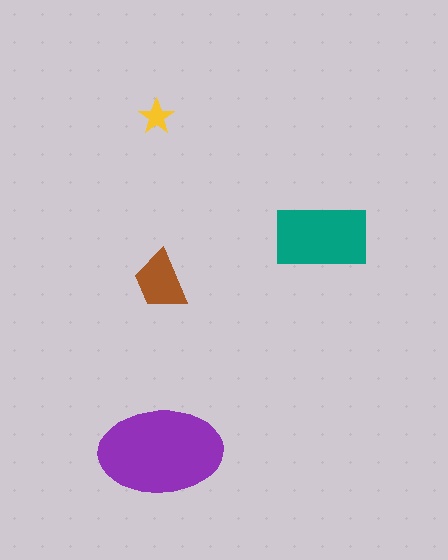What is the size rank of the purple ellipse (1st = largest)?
1st.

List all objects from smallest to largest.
The yellow star, the brown trapezoid, the teal rectangle, the purple ellipse.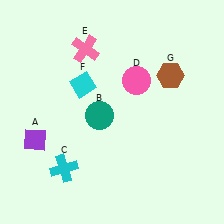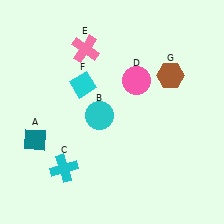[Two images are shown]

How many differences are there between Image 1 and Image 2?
There are 2 differences between the two images.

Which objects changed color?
A changed from purple to teal. B changed from teal to cyan.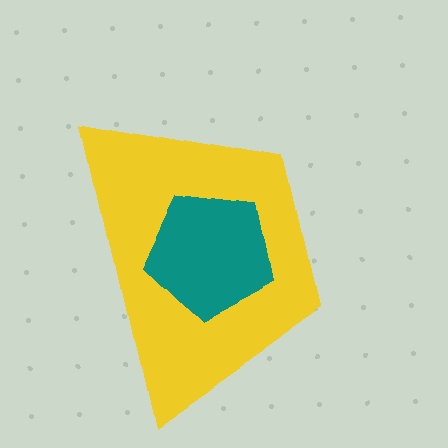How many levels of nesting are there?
2.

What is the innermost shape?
The teal pentagon.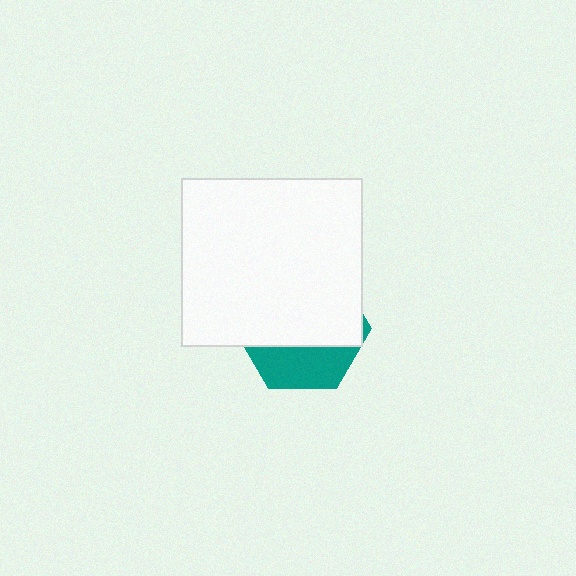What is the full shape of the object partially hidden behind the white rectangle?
The partially hidden object is a teal hexagon.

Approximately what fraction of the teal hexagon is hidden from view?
Roughly 68% of the teal hexagon is hidden behind the white rectangle.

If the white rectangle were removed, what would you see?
You would see the complete teal hexagon.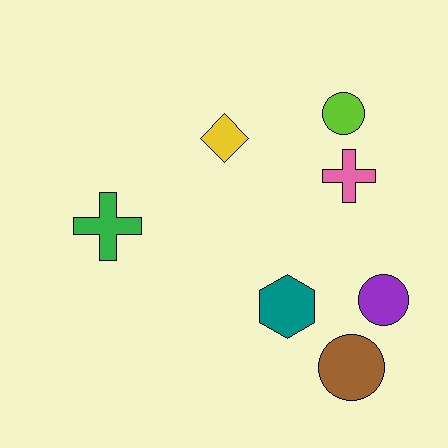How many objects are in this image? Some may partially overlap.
There are 7 objects.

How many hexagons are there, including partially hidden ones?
There is 1 hexagon.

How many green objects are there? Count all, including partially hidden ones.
There is 1 green object.